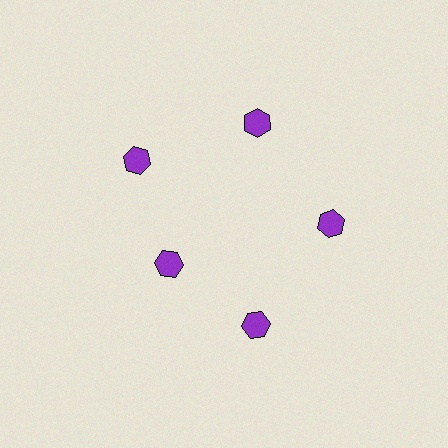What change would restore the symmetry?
The symmetry would be restored by moving it outward, back onto the ring so that all 5 hexagons sit at equal angles and equal distance from the center.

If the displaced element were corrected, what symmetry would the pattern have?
It would have 5-fold rotational symmetry — the pattern would map onto itself every 72 degrees.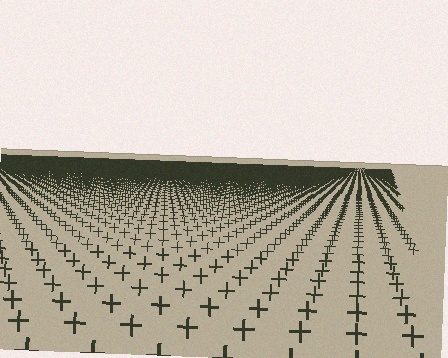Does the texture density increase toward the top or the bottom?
Density increases toward the top.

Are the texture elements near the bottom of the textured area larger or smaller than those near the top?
Larger. Near the bottom, elements are closer to the viewer and appear at a bigger on-screen size.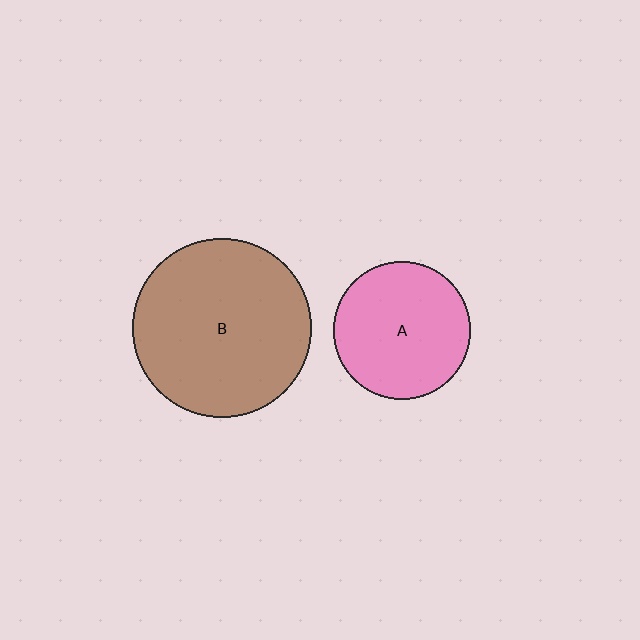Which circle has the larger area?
Circle B (brown).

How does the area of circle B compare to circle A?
Approximately 1.7 times.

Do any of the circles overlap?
No, none of the circles overlap.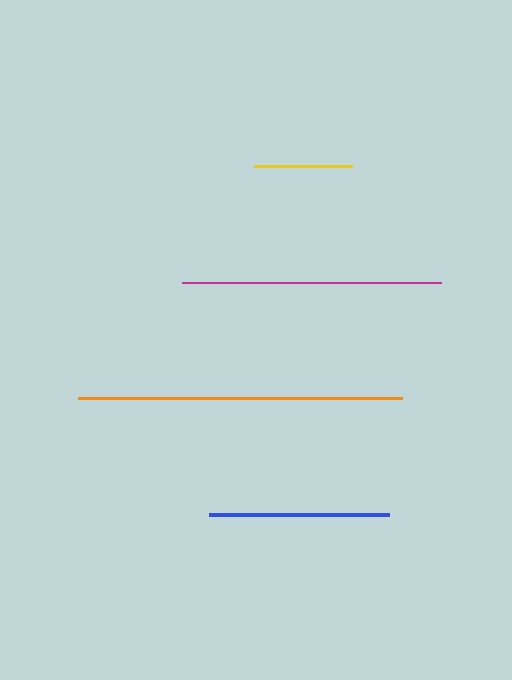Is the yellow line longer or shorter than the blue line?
The blue line is longer than the yellow line.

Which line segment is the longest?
The orange line is the longest at approximately 324 pixels.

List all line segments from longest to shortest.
From longest to shortest: orange, magenta, blue, yellow.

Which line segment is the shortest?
The yellow line is the shortest at approximately 98 pixels.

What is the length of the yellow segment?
The yellow segment is approximately 98 pixels long.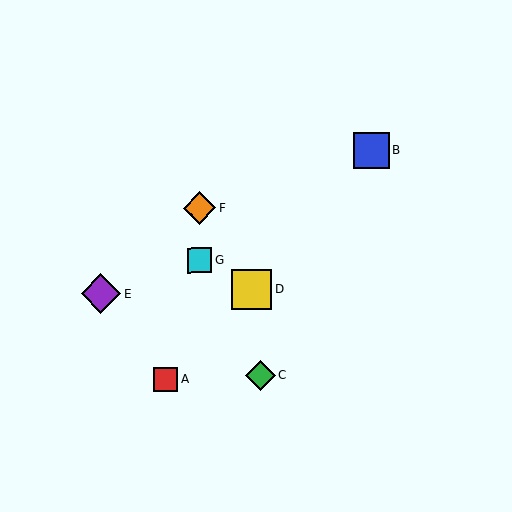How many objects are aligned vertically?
2 objects (F, G) are aligned vertically.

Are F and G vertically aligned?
Yes, both are at x≈199.